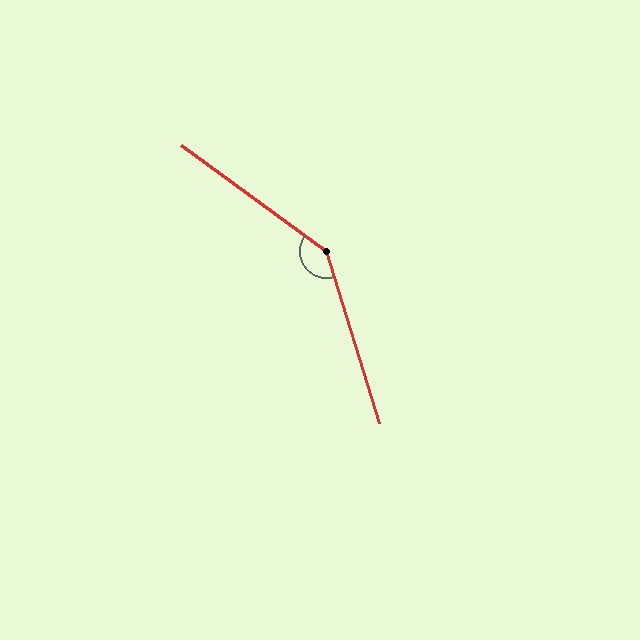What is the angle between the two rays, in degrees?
Approximately 143 degrees.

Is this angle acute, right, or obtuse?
It is obtuse.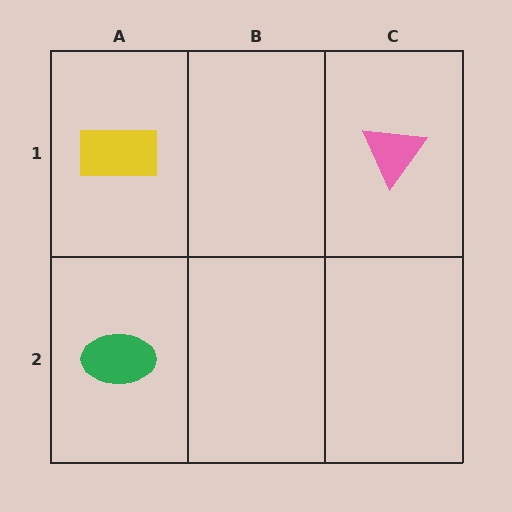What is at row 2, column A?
A green ellipse.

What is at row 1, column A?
A yellow rectangle.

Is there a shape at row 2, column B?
No, that cell is empty.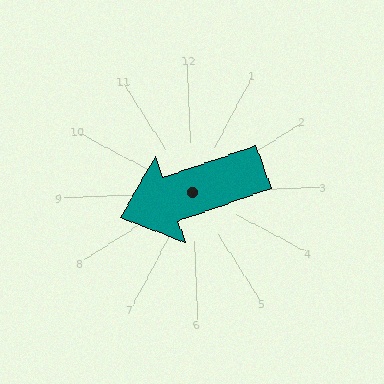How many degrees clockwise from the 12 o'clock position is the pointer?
Approximately 253 degrees.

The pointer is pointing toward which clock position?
Roughly 8 o'clock.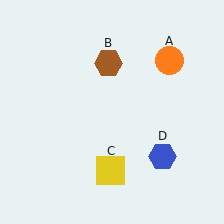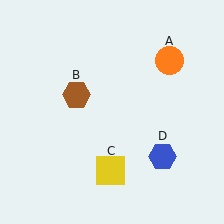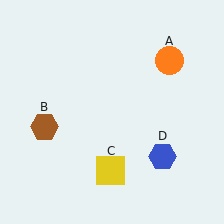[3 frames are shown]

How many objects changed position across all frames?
1 object changed position: brown hexagon (object B).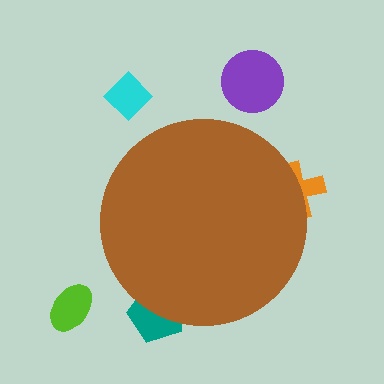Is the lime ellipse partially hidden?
No, the lime ellipse is fully visible.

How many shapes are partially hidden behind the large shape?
2 shapes are partially hidden.